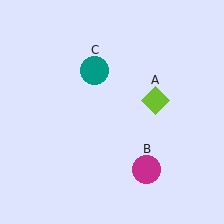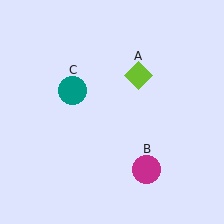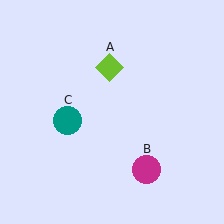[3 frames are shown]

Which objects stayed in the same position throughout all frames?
Magenta circle (object B) remained stationary.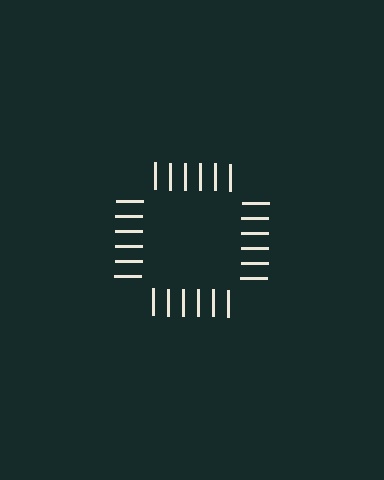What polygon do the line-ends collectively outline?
An illusory square — the line segments terminate on its edges but no continuous stroke is drawn.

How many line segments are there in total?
24 — 6 along each of the 4 edges.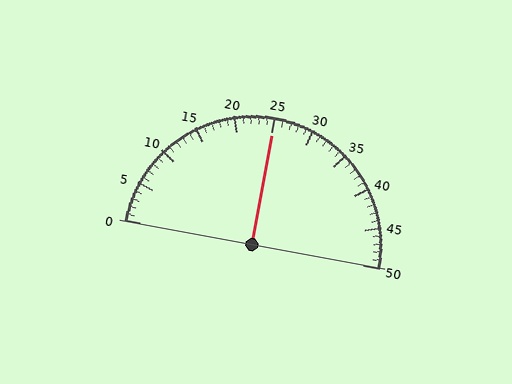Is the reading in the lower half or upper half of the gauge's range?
The reading is in the upper half of the range (0 to 50).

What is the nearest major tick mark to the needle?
The nearest major tick mark is 25.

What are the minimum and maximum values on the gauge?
The gauge ranges from 0 to 50.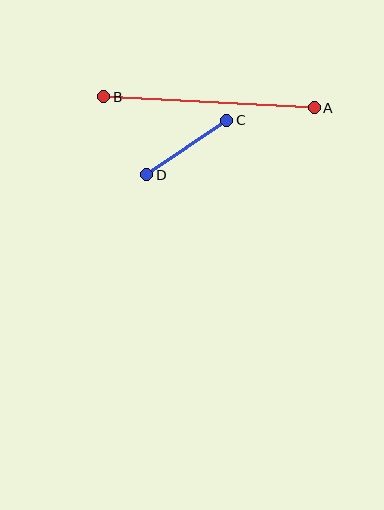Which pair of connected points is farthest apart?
Points A and B are farthest apart.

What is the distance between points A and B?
The distance is approximately 211 pixels.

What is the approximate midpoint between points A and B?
The midpoint is at approximately (209, 102) pixels.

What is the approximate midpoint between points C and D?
The midpoint is at approximately (187, 148) pixels.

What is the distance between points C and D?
The distance is approximately 97 pixels.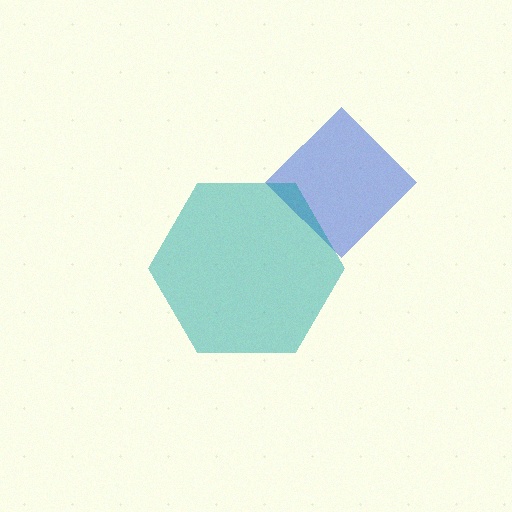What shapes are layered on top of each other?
The layered shapes are: a blue diamond, a teal hexagon.